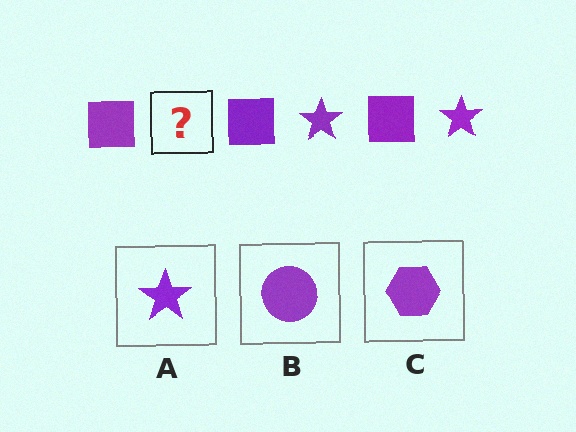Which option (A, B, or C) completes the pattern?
A.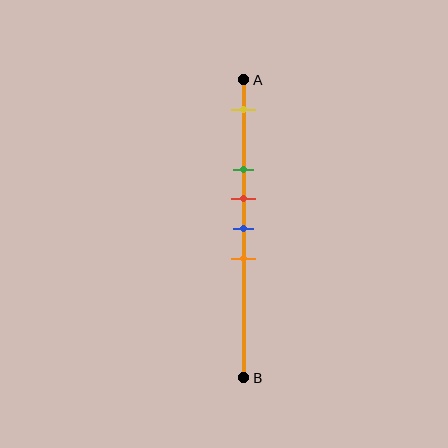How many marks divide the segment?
There are 5 marks dividing the segment.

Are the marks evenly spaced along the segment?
No, the marks are not evenly spaced.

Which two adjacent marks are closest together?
The red and blue marks are the closest adjacent pair.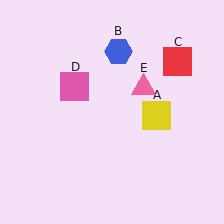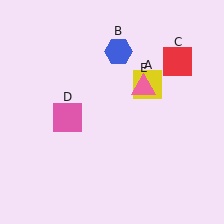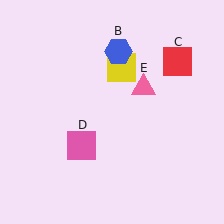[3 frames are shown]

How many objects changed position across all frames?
2 objects changed position: yellow square (object A), pink square (object D).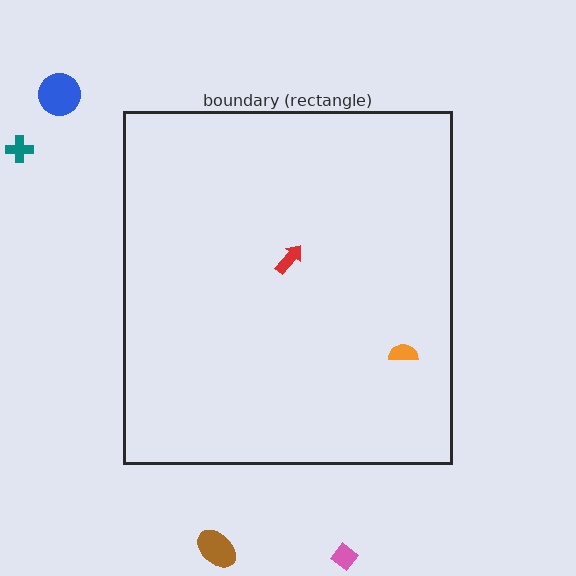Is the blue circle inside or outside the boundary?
Outside.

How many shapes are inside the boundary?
2 inside, 4 outside.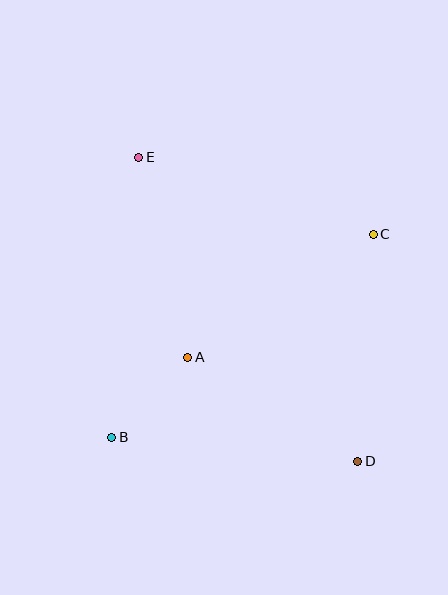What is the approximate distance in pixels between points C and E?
The distance between C and E is approximately 247 pixels.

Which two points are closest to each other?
Points A and B are closest to each other.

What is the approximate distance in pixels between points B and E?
The distance between B and E is approximately 282 pixels.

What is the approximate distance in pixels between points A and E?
The distance between A and E is approximately 206 pixels.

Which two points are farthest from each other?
Points D and E are farthest from each other.